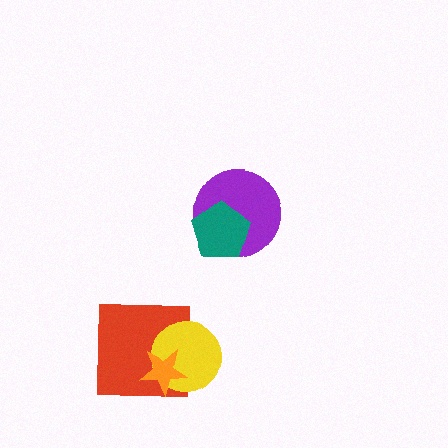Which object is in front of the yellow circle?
The orange star is in front of the yellow circle.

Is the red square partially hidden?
Yes, it is partially covered by another shape.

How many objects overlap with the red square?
2 objects overlap with the red square.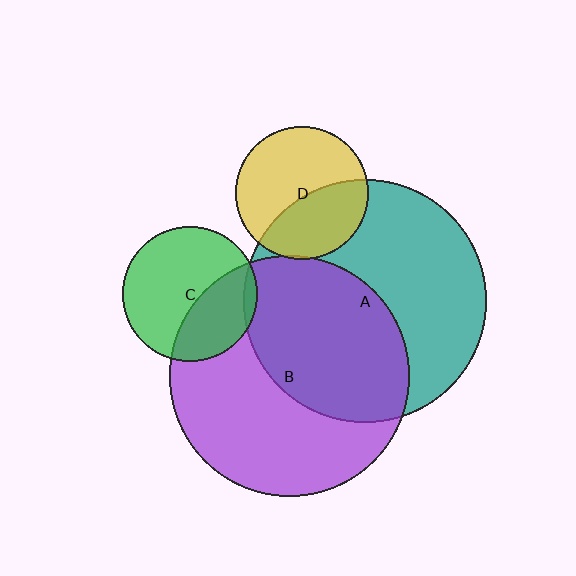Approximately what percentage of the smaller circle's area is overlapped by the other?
Approximately 45%.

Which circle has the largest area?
Circle A (teal).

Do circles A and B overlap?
Yes.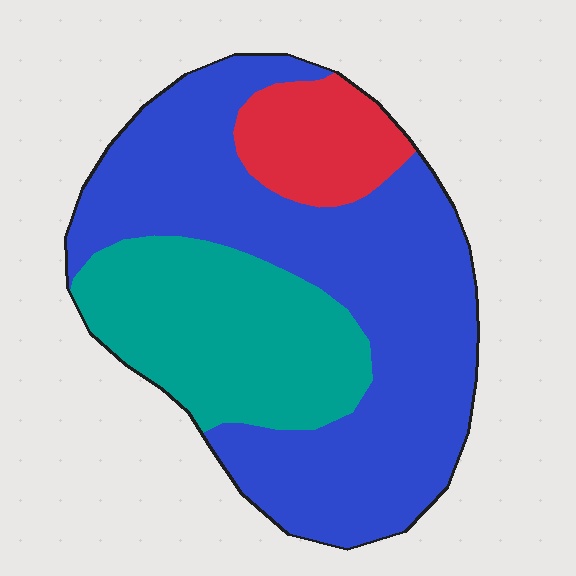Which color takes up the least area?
Red, at roughly 10%.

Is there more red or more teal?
Teal.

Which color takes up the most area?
Blue, at roughly 60%.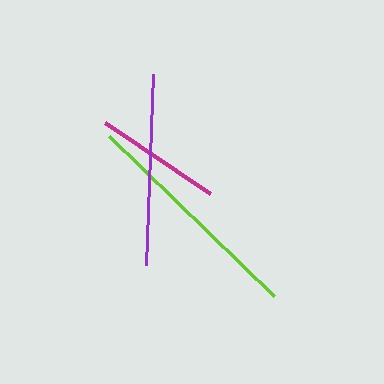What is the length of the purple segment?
The purple segment is approximately 191 pixels long.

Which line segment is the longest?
The lime line is the longest at approximately 230 pixels.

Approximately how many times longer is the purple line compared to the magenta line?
The purple line is approximately 1.5 times the length of the magenta line.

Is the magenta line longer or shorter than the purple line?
The purple line is longer than the magenta line.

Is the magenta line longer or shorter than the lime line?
The lime line is longer than the magenta line.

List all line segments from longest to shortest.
From longest to shortest: lime, purple, magenta.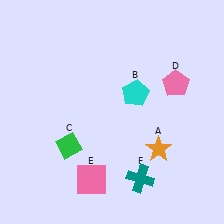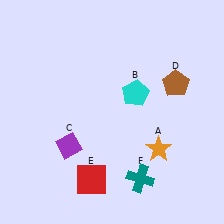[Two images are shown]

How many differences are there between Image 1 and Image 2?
There are 3 differences between the two images.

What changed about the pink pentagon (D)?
In Image 1, D is pink. In Image 2, it changed to brown.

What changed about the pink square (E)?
In Image 1, E is pink. In Image 2, it changed to red.